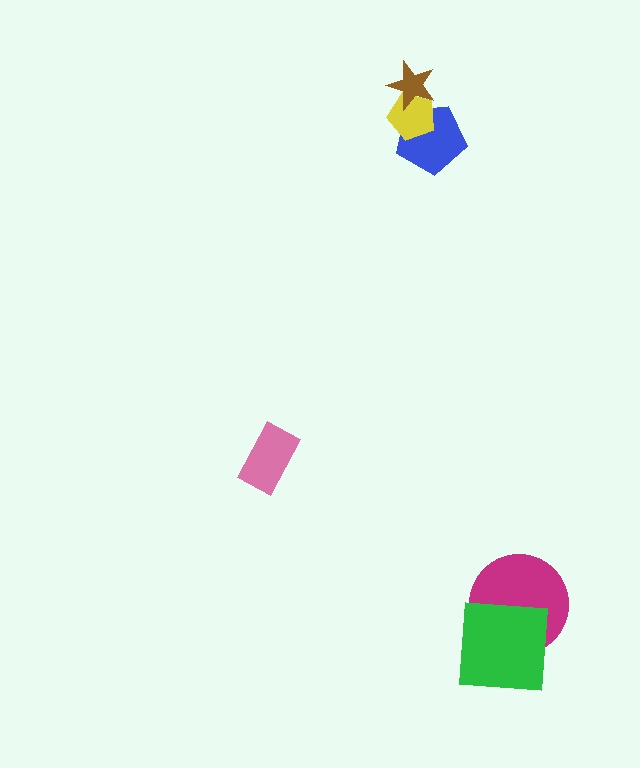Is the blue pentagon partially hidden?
Yes, it is partially covered by another shape.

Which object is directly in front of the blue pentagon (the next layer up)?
The yellow pentagon is directly in front of the blue pentagon.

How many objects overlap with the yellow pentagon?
2 objects overlap with the yellow pentagon.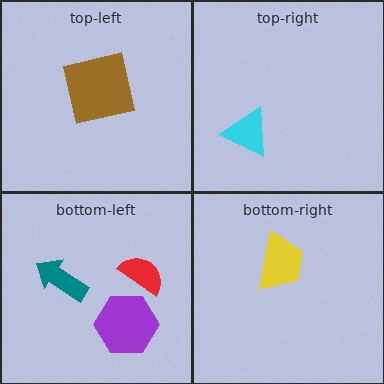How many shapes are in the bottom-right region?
1.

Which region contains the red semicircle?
The bottom-left region.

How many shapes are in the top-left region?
1.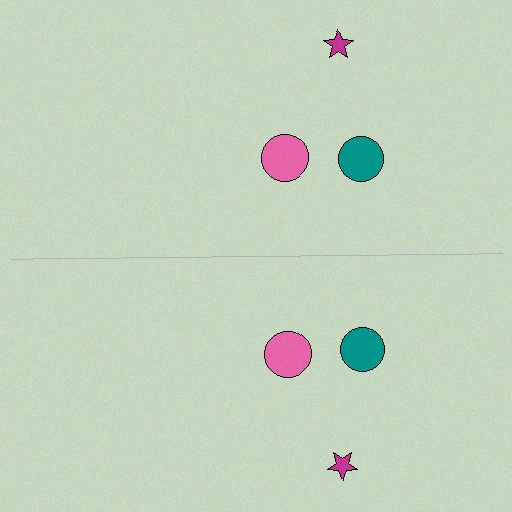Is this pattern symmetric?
Yes, this pattern has bilateral (reflection) symmetry.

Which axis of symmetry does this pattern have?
The pattern has a horizontal axis of symmetry running through the center of the image.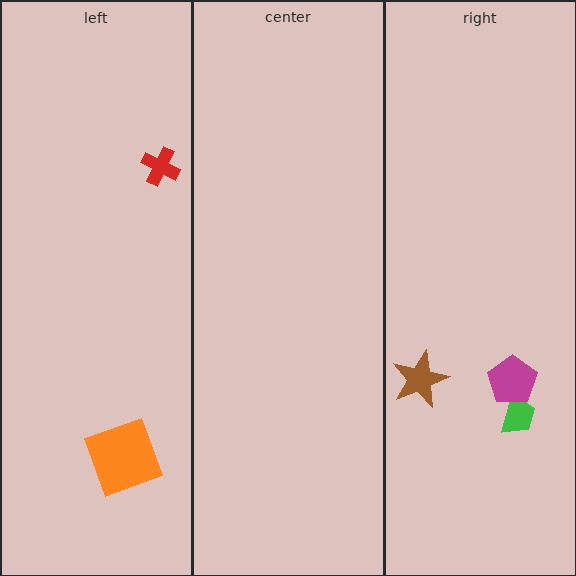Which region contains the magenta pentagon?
The right region.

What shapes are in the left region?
The orange square, the red cross.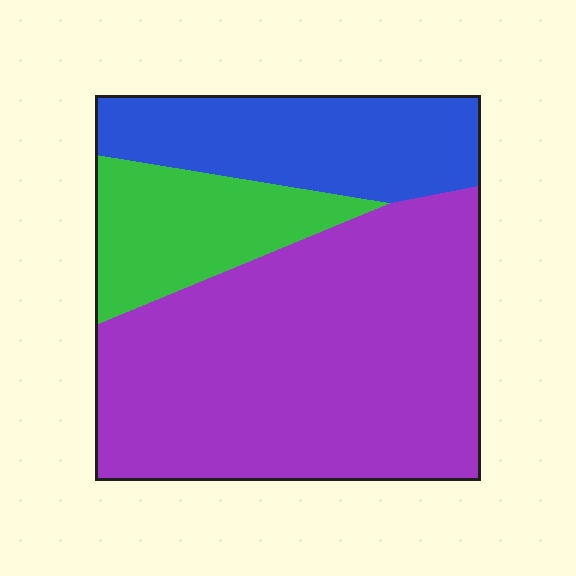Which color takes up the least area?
Green, at roughly 15%.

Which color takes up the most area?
Purple, at roughly 60%.